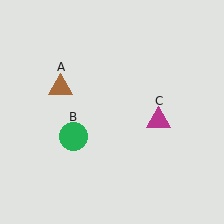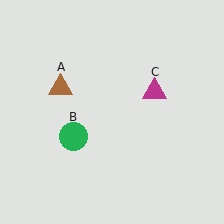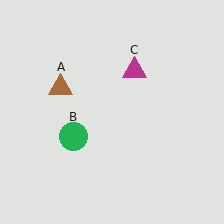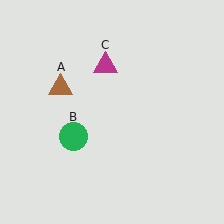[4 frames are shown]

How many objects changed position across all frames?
1 object changed position: magenta triangle (object C).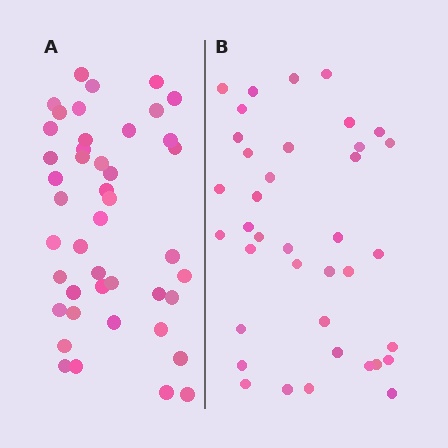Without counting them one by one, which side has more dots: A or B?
Region A (the left region) has more dots.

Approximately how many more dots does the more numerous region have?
Region A has about 6 more dots than region B.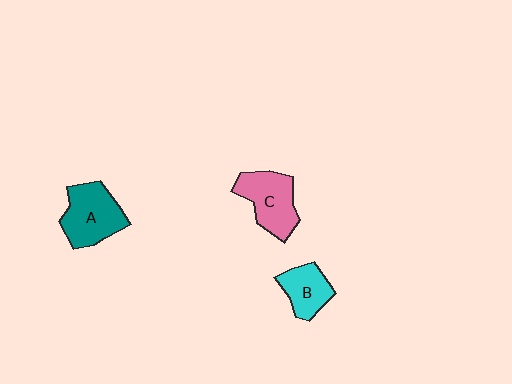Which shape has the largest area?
Shape A (teal).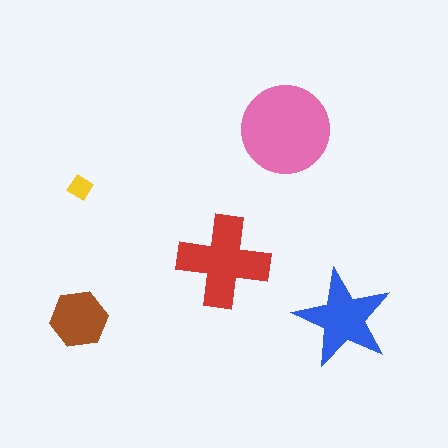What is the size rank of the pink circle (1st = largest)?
1st.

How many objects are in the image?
There are 5 objects in the image.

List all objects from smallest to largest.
The yellow diamond, the brown hexagon, the blue star, the red cross, the pink circle.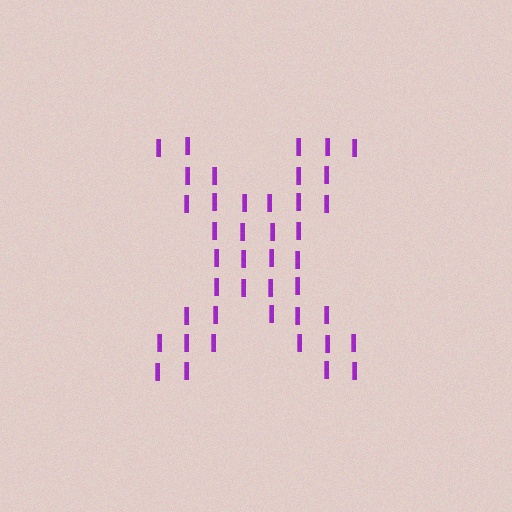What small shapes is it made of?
It is made of small letter I's.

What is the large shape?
The large shape is the letter X.